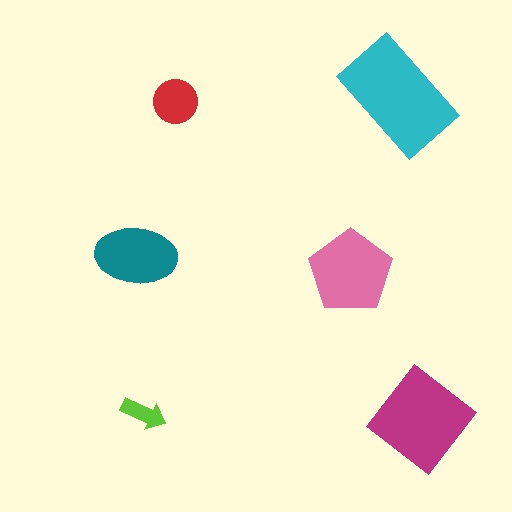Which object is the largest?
The cyan rectangle.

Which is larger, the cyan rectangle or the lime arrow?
The cyan rectangle.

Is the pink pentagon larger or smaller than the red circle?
Larger.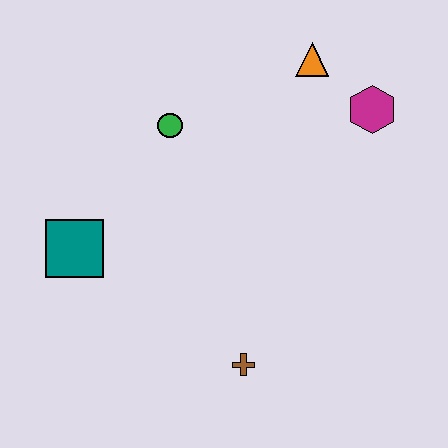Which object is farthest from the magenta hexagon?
The teal square is farthest from the magenta hexagon.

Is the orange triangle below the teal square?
No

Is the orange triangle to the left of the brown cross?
No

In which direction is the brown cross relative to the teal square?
The brown cross is to the right of the teal square.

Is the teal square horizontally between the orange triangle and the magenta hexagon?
No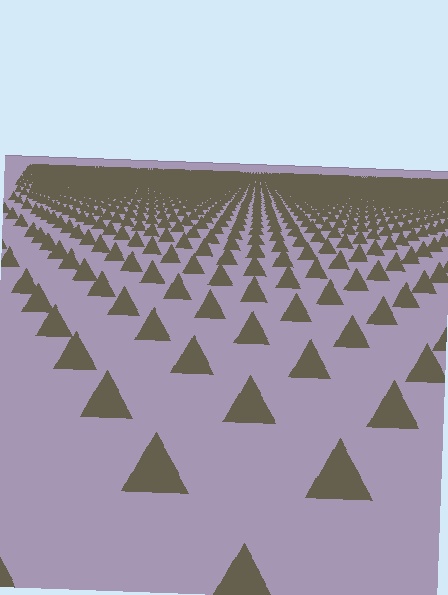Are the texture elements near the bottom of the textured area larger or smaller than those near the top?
Larger. Near the bottom, elements are closer to the viewer and appear at a bigger on-screen size.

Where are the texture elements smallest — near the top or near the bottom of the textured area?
Near the top.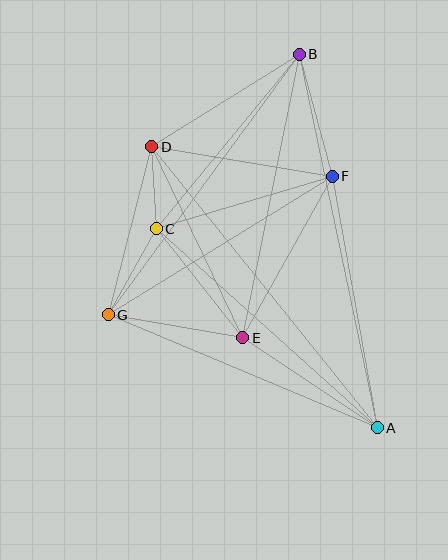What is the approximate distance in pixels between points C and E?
The distance between C and E is approximately 139 pixels.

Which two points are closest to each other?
Points C and D are closest to each other.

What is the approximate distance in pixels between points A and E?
The distance between A and E is approximately 162 pixels.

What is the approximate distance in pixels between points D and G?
The distance between D and G is approximately 173 pixels.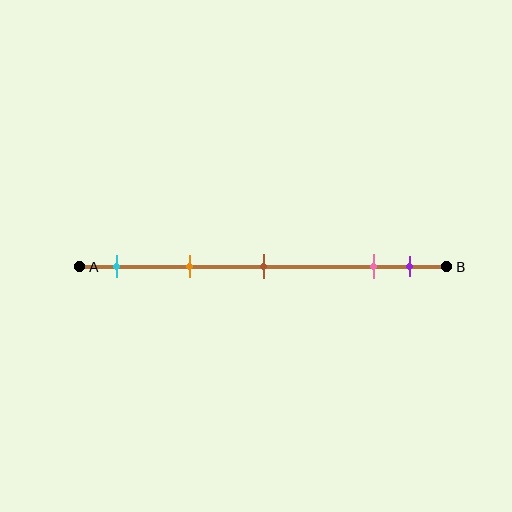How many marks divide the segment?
There are 5 marks dividing the segment.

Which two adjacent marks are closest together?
The pink and purple marks are the closest adjacent pair.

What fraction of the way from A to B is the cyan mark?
The cyan mark is approximately 10% (0.1) of the way from A to B.